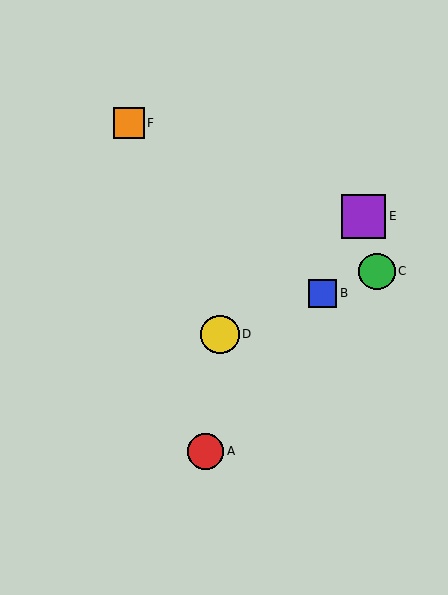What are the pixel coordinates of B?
Object B is at (323, 293).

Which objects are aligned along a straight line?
Objects B, C, D are aligned along a straight line.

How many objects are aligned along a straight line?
3 objects (B, C, D) are aligned along a straight line.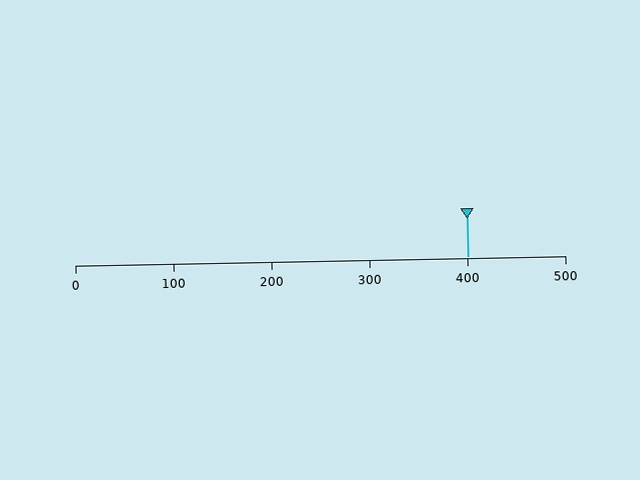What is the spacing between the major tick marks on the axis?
The major ticks are spaced 100 apart.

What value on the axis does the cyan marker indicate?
The marker indicates approximately 400.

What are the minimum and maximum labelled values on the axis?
The axis runs from 0 to 500.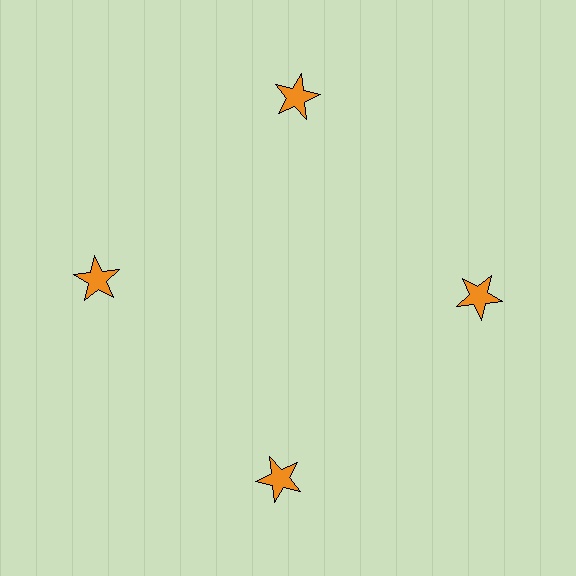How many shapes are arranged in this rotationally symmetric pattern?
There are 4 shapes, arranged in 4 groups of 1.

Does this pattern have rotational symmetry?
Yes, this pattern has 4-fold rotational symmetry. It looks the same after rotating 90 degrees around the center.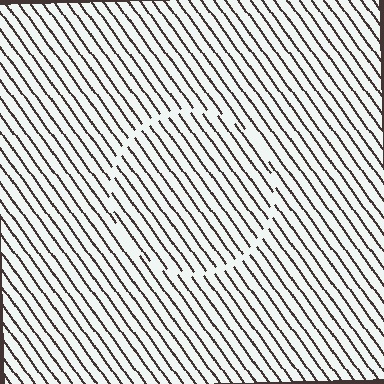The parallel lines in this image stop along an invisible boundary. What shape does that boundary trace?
An illusory circle. The interior of the shape contains the same grating, shifted by half a period — the contour is defined by the phase discontinuity where line-ends from the inner and outer gratings abut.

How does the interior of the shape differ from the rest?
The interior of the shape contains the same grating, shifted by half a period — the contour is defined by the phase discontinuity where line-ends from the inner and outer gratings abut.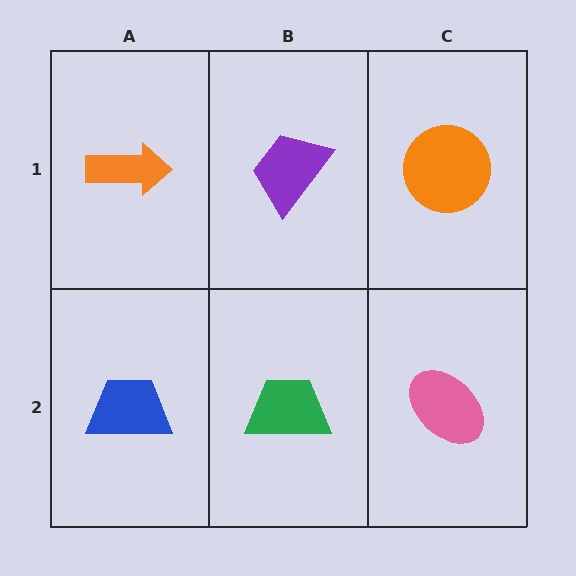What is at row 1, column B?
A purple trapezoid.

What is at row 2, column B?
A green trapezoid.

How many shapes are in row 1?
3 shapes.